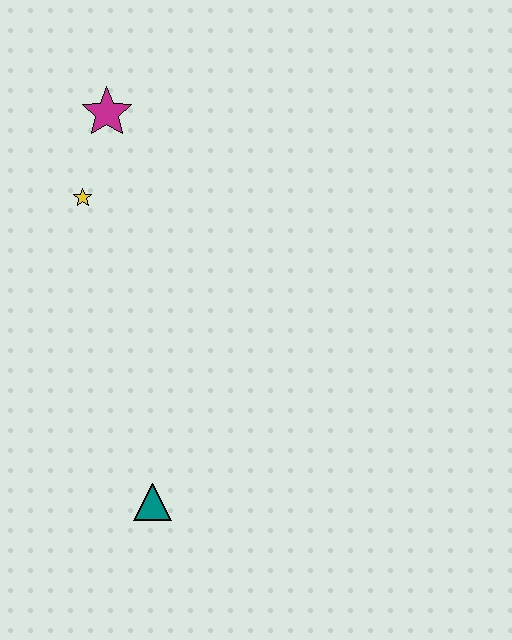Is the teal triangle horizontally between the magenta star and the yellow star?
No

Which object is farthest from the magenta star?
The teal triangle is farthest from the magenta star.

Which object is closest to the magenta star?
The yellow star is closest to the magenta star.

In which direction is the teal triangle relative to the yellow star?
The teal triangle is below the yellow star.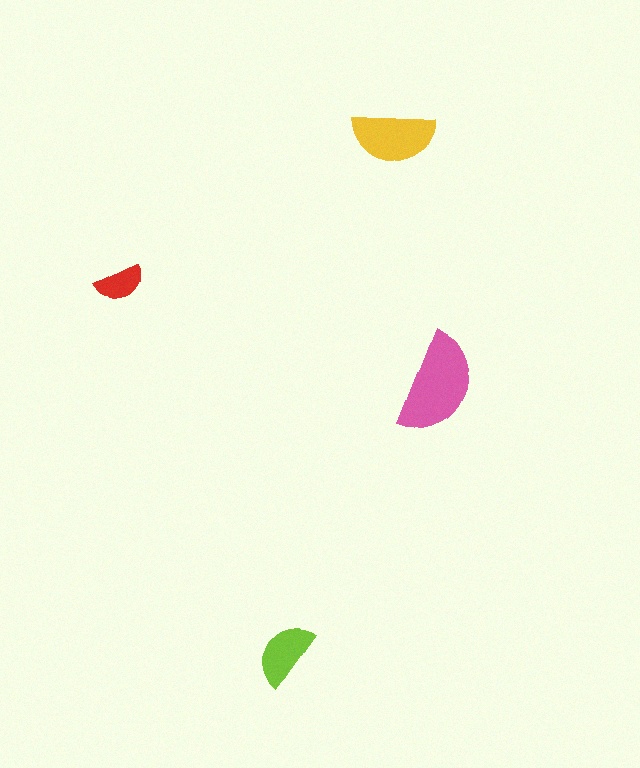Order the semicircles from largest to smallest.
the pink one, the yellow one, the lime one, the red one.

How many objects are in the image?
There are 4 objects in the image.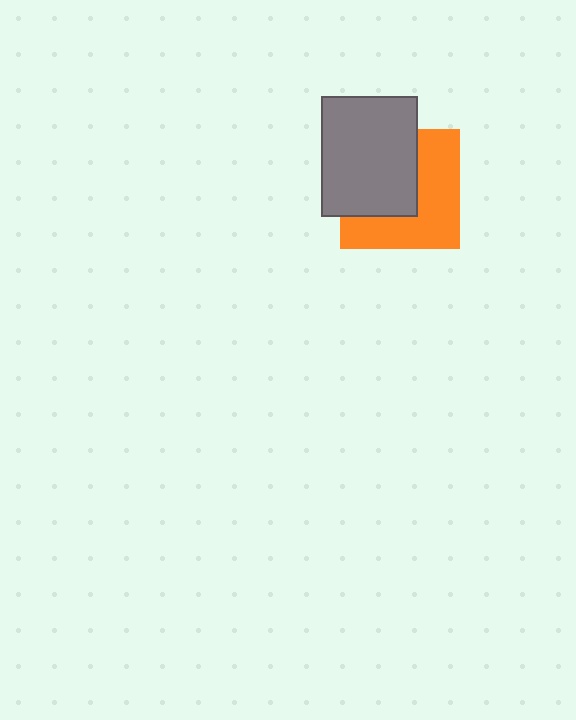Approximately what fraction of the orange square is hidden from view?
Roughly 48% of the orange square is hidden behind the gray rectangle.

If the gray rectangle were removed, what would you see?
You would see the complete orange square.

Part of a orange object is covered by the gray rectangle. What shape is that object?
It is a square.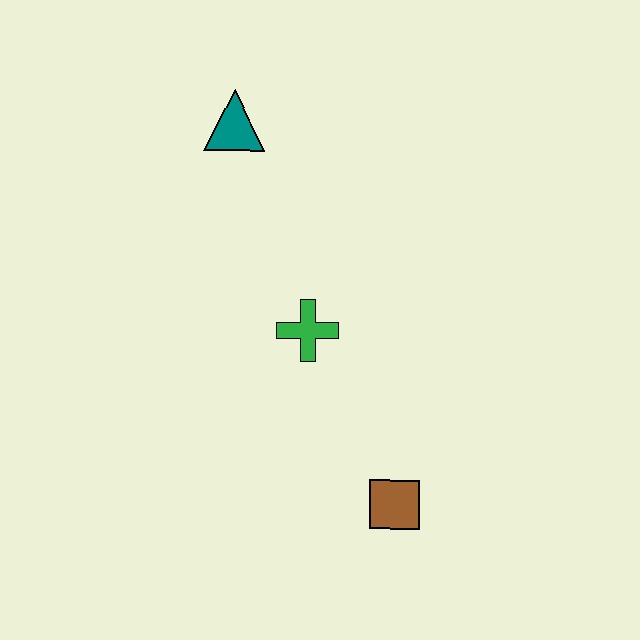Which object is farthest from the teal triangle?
The brown square is farthest from the teal triangle.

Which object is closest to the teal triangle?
The green cross is closest to the teal triangle.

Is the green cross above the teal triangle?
No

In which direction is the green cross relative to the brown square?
The green cross is above the brown square.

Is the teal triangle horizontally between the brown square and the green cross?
No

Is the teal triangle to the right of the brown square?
No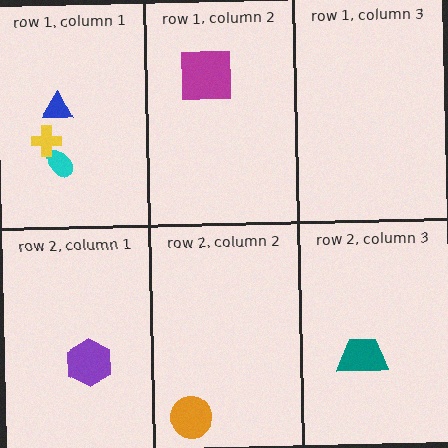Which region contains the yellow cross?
The row 1, column 1 region.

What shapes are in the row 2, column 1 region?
The purple hexagon.